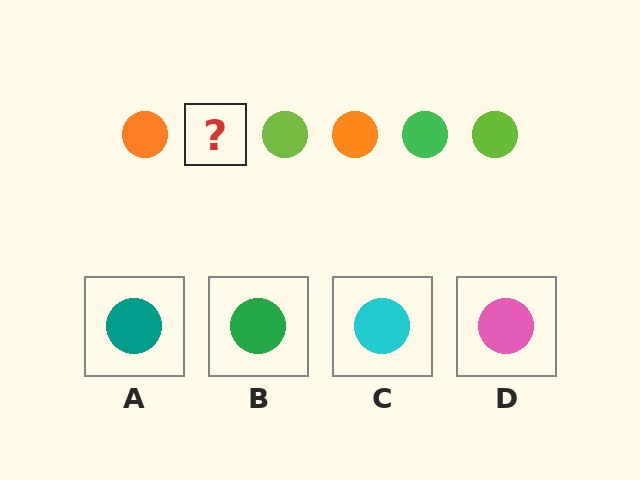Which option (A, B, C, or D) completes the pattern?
B.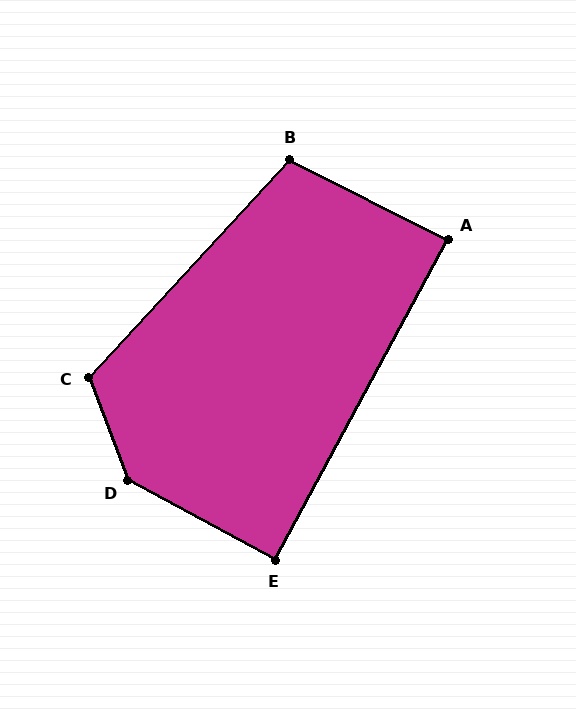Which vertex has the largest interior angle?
D, at approximately 139 degrees.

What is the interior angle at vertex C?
Approximately 116 degrees (obtuse).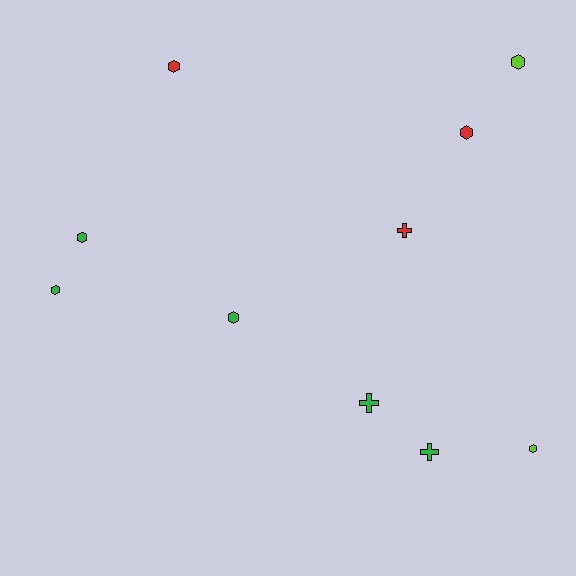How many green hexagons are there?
There are 3 green hexagons.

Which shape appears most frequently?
Hexagon, with 7 objects.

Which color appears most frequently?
Green, with 5 objects.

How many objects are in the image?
There are 10 objects.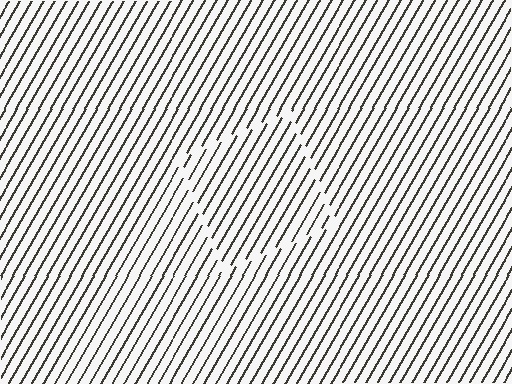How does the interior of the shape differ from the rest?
The interior of the shape contains the same grating, shifted by half a period — the contour is defined by the phase discontinuity where line-ends from the inner and outer gratings abut.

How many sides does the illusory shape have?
4 sides — the line-ends trace a square.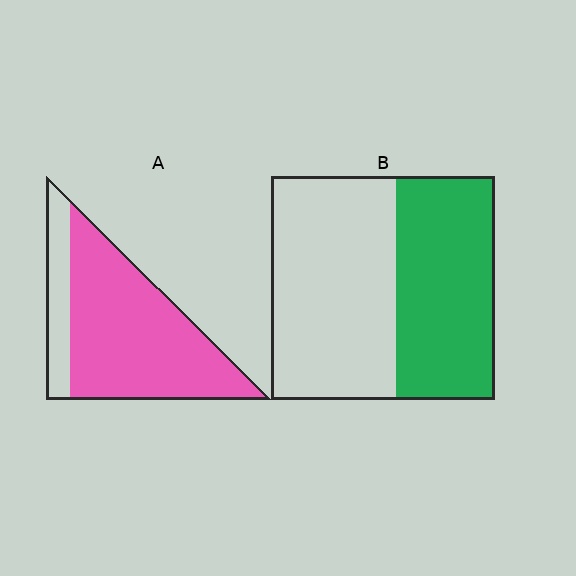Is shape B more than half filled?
No.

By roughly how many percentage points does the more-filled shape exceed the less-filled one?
By roughly 35 percentage points (A over B).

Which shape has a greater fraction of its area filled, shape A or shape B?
Shape A.